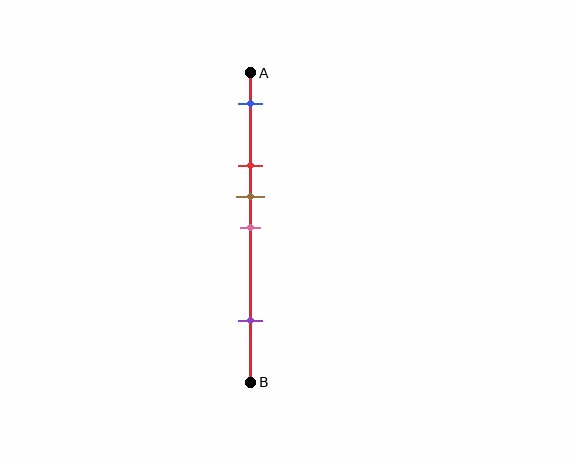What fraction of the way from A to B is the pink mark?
The pink mark is approximately 50% (0.5) of the way from A to B.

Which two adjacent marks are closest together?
The brown and pink marks are the closest adjacent pair.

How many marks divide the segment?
There are 5 marks dividing the segment.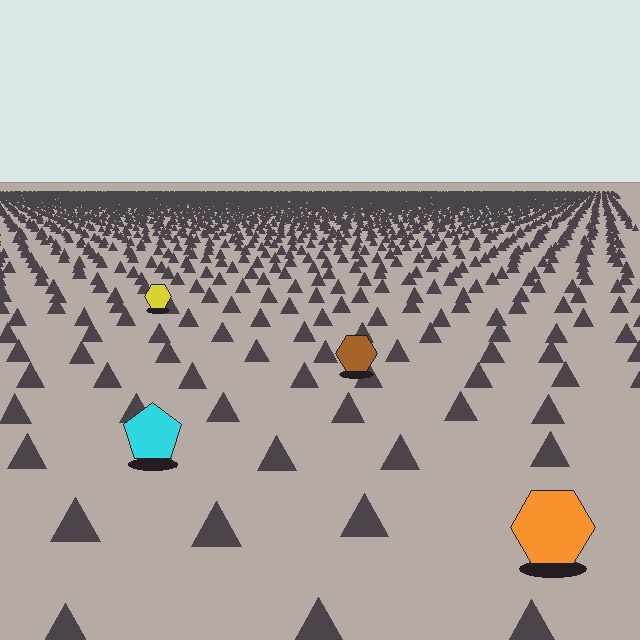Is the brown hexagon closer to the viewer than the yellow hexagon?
Yes. The brown hexagon is closer — you can tell from the texture gradient: the ground texture is coarser near it.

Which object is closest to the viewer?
The orange hexagon is closest. The texture marks near it are larger and more spread out.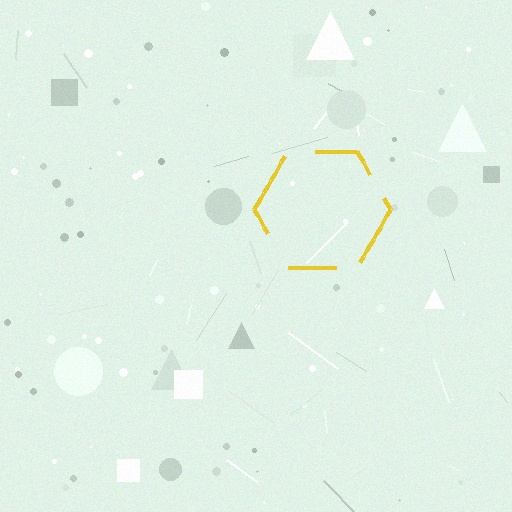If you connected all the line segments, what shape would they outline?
They would outline a hexagon.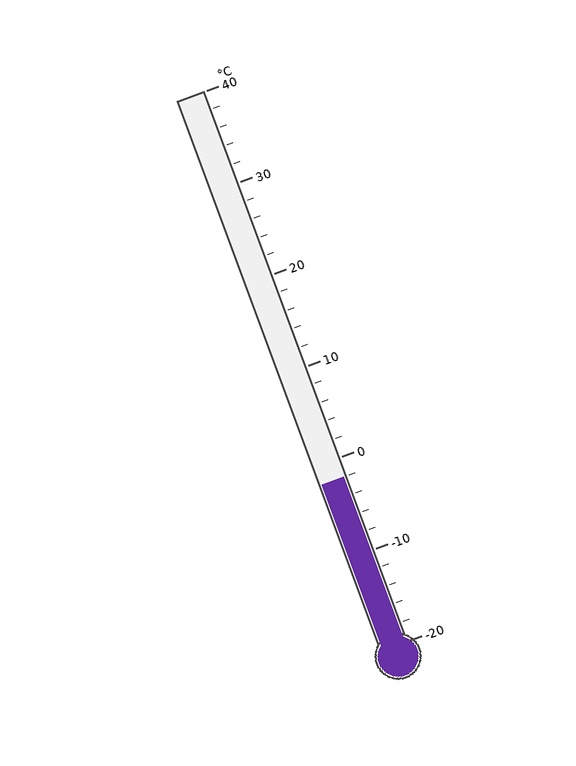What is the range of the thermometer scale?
The thermometer scale ranges from -20°C to 40°C.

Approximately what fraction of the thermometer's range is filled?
The thermometer is filled to approximately 30% of its range.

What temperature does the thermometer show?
The thermometer shows approximately -2°C.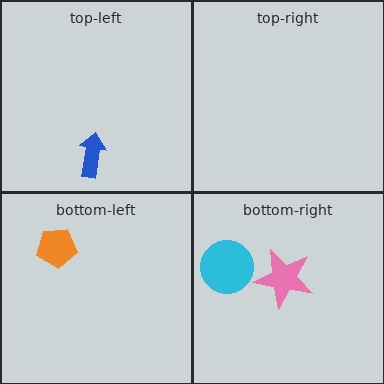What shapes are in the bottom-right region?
The pink star, the cyan circle.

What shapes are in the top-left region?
The blue arrow.